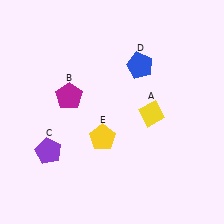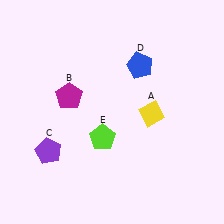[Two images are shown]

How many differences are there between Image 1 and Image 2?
There is 1 difference between the two images.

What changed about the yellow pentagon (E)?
In Image 1, E is yellow. In Image 2, it changed to lime.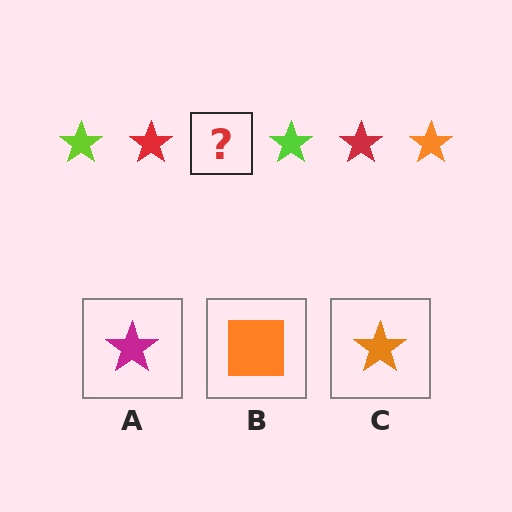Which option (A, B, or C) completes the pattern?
C.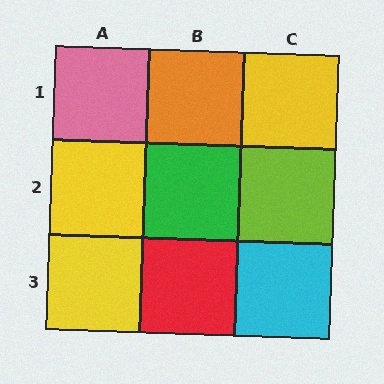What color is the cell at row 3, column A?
Yellow.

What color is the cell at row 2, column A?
Yellow.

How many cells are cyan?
1 cell is cyan.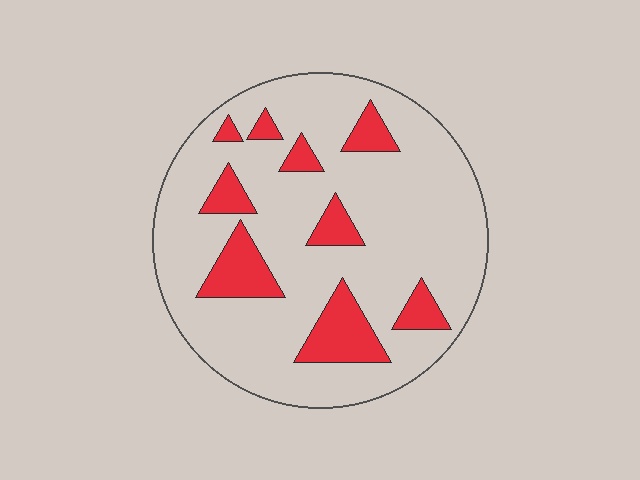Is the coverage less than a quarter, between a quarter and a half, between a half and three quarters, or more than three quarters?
Less than a quarter.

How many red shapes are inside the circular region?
9.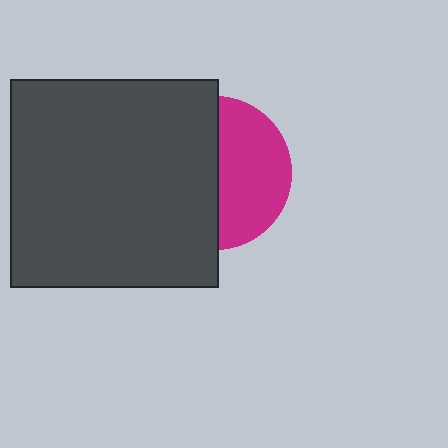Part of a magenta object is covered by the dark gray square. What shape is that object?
It is a circle.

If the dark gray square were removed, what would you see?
You would see the complete magenta circle.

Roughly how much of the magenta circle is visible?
About half of it is visible (roughly 46%).